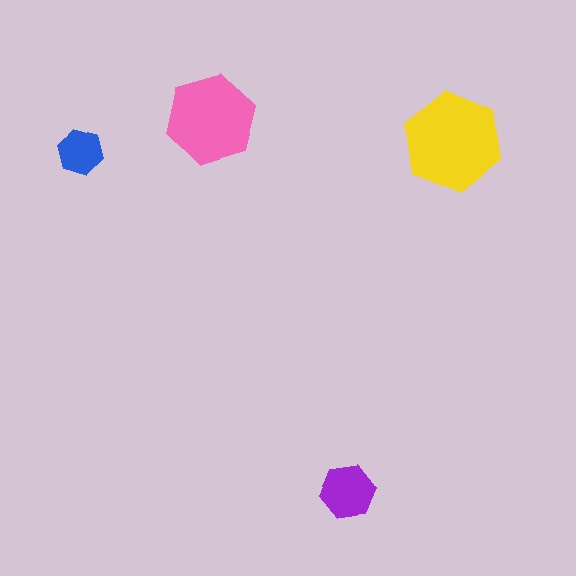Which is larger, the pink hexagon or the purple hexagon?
The pink one.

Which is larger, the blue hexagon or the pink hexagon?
The pink one.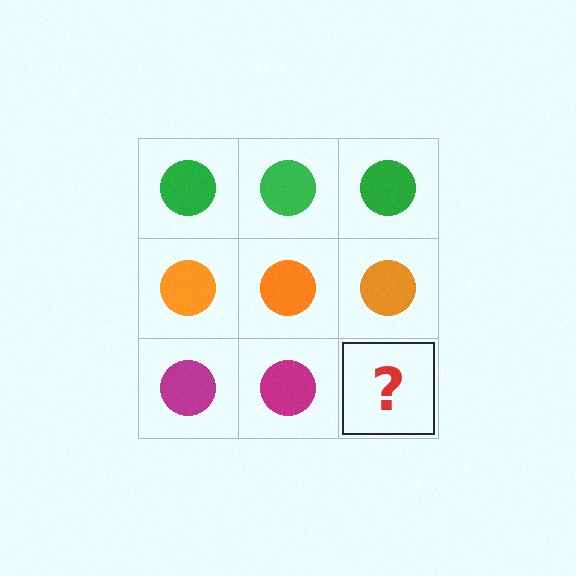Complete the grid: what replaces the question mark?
The question mark should be replaced with a magenta circle.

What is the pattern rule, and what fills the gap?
The rule is that each row has a consistent color. The gap should be filled with a magenta circle.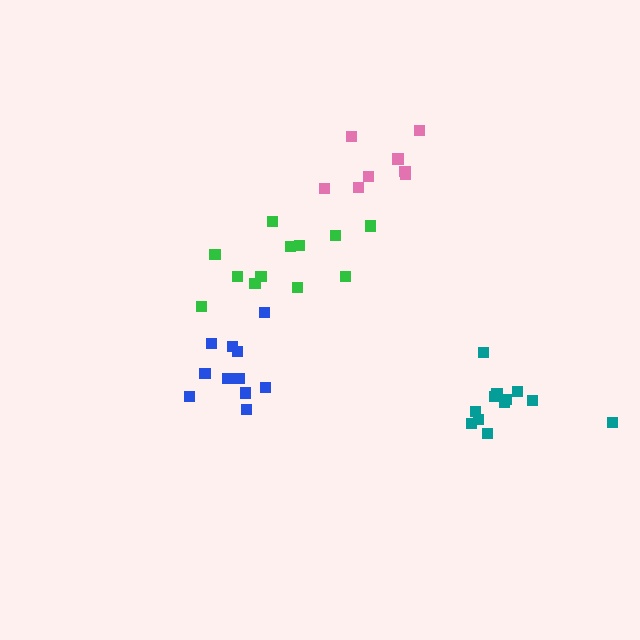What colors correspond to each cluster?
The clusters are colored: teal, green, blue, pink.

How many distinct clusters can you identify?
There are 4 distinct clusters.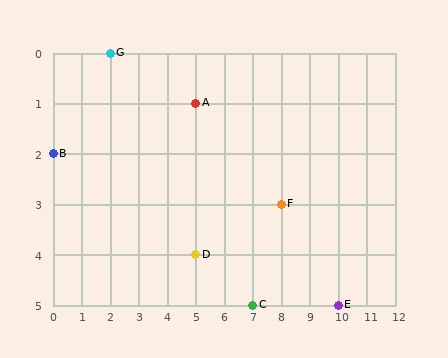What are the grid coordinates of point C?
Point C is at grid coordinates (7, 5).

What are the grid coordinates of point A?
Point A is at grid coordinates (5, 1).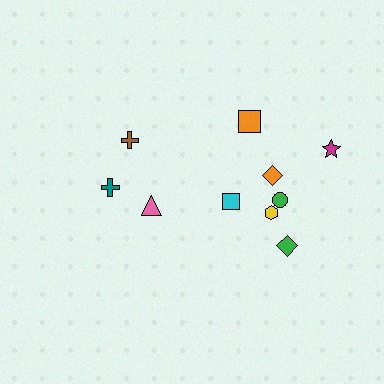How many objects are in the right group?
There are 7 objects.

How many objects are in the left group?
There are 3 objects.